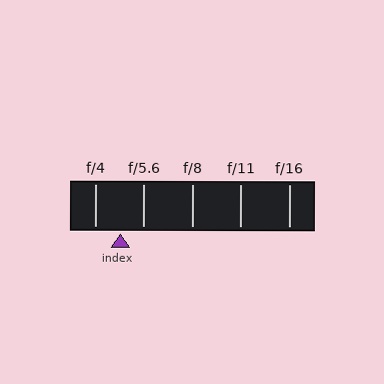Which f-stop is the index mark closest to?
The index mark is closest to f/5.6.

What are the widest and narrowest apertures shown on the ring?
The widest aperture shown is f/4 and the narrowest is f/16.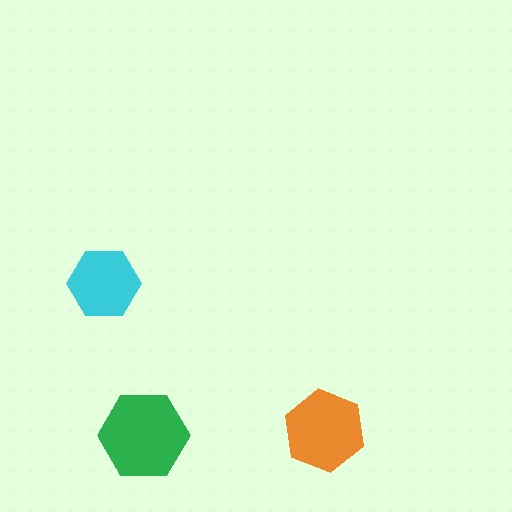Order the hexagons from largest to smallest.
the green one, the orange one, the cyan one.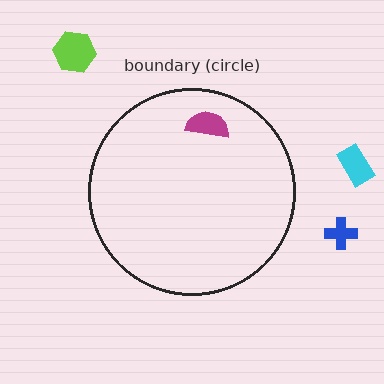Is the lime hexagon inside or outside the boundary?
Outside.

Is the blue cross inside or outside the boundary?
Outside.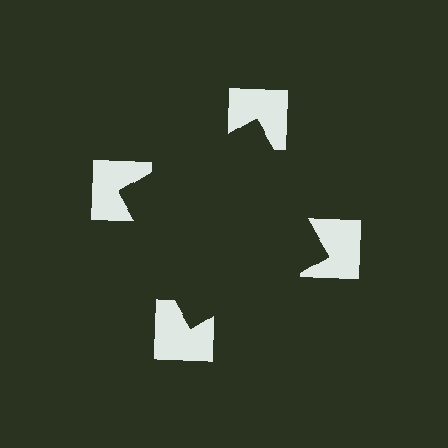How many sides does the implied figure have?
4 sides.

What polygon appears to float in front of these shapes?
An illusory square — its edges are inferred from the aligned wedge cuts in the notched squares, not physically drawn.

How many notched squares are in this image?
There are 4 — one at each vertex of the illusory square.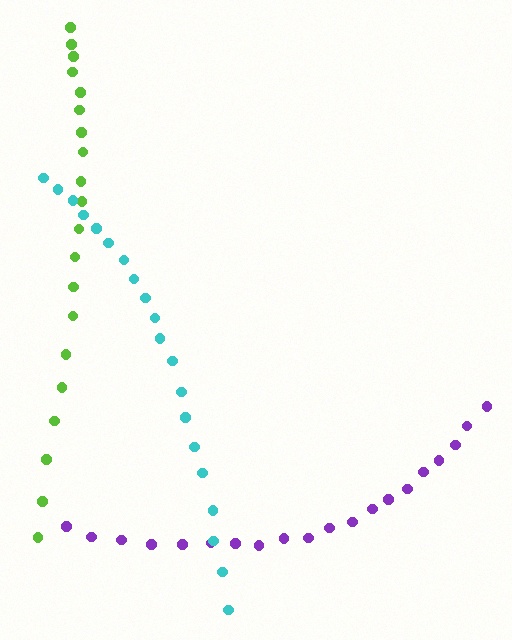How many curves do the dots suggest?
There are 3 distinct paths.